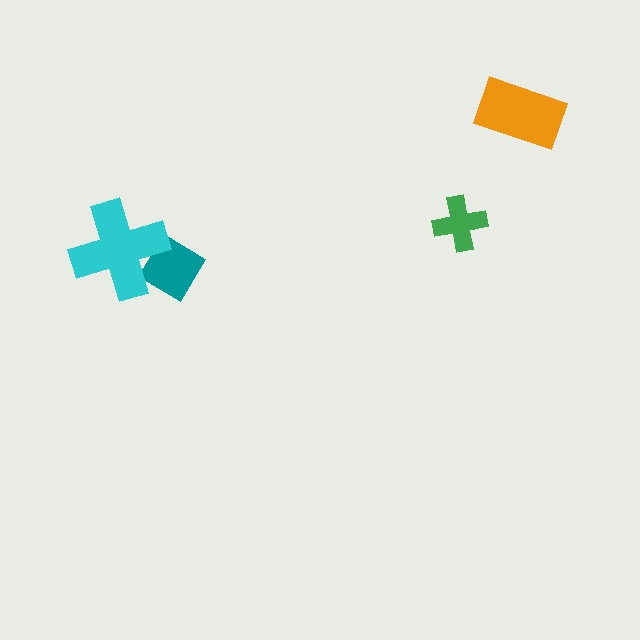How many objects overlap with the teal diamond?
1 object overlaps with the teal diamond.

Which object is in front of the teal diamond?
The cyan cross is in front of the teal diamond.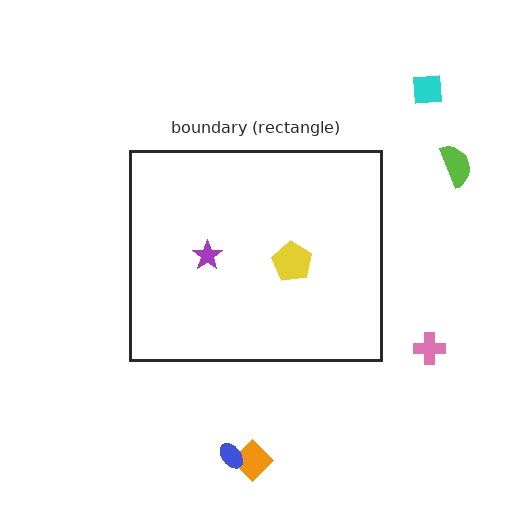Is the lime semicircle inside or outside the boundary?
Outside.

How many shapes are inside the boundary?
2 inside, 5 outside.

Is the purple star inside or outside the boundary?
Inside.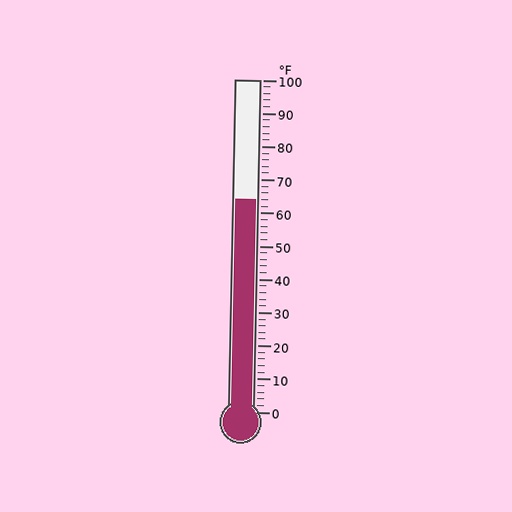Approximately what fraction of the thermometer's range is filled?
The thermometer is filled to approximately 65% of its range.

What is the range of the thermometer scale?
The thermometer scale ranges from 0°F to 100°F.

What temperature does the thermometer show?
The thermometer shows approximately 64°F.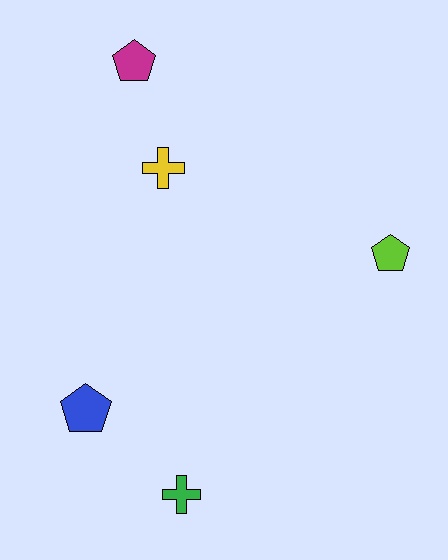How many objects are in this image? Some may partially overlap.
There are 5 objects.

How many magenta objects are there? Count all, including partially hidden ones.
There is 1 magenta object.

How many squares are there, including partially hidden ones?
There are no squares.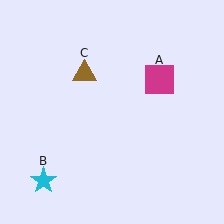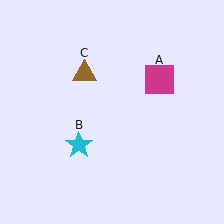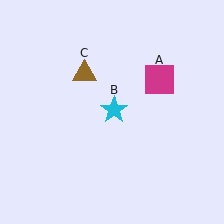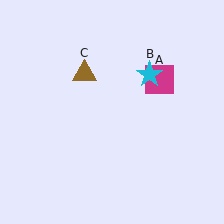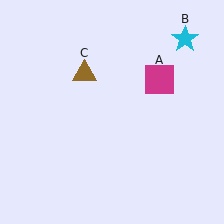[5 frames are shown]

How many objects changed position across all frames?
1 object changed position: cyan star (object B).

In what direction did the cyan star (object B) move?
The cyan star (object B) moved up and to the right.